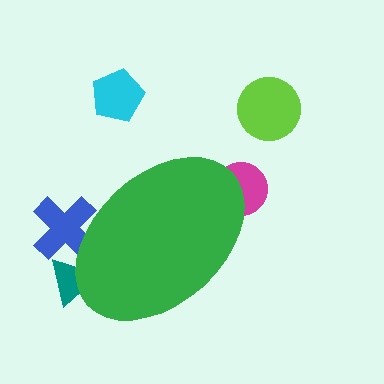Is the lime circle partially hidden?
No, the lime circle is fully visible.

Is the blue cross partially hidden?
Yes, the blue cross is partially hidden behind the green ellipse.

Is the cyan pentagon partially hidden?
No, the cyan pentagon is fully visible.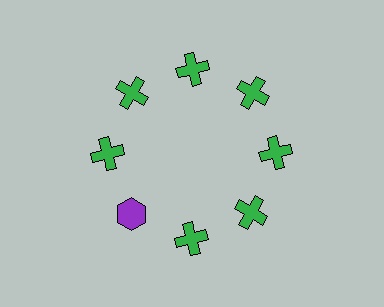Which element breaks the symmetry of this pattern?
The purple hexagon at roughly the 8 o'clock position breaks the symmetry. All other shapes are green crosses.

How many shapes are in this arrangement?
There are 8 shapes arranged in a ring pattern.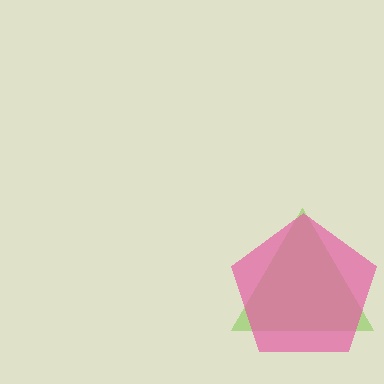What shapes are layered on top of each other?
The layered shapes are: a lime triangle, a pink pentagon.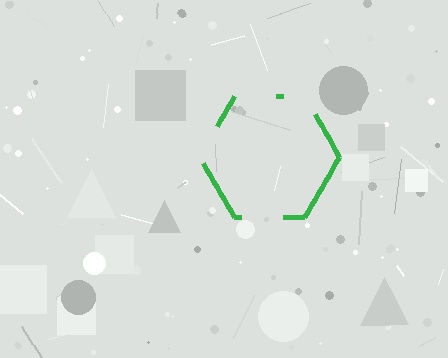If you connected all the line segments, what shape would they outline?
They would outline a hexagon.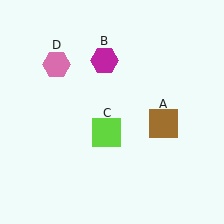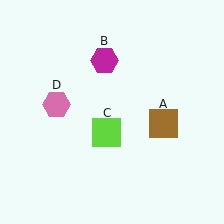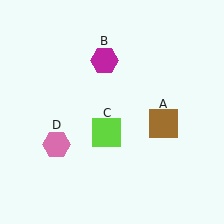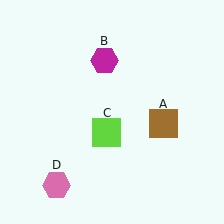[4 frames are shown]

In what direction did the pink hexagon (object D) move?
The pink hexagon (object D) moved down.